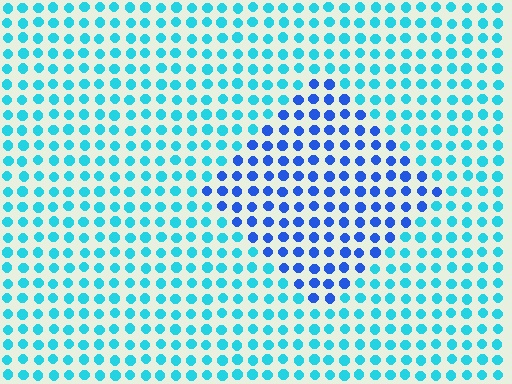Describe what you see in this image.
The image is filled with small cyan elements in a uniform arrangement. A diamond-shaped region is visible where the elements are tinted to a slightly different hue, forming a subtle color boundary.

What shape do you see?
I see a diamond.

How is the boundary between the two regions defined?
The boundary is defined purely by a slight shift in hue (about 39 degrees). Spacing, size, and orientation are identical on both sides.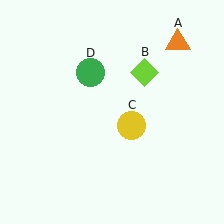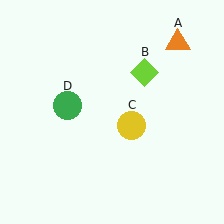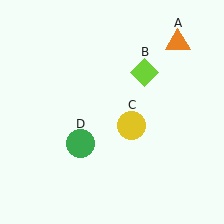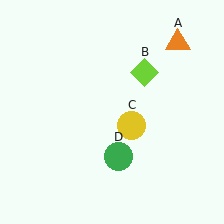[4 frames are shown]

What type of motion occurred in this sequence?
The green circle (object D) rotated counterclockwise around the center of the scene.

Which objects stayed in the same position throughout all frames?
Orange triangle (object A) and lime diamond (object B) and yellow circle (object C) remained stationary.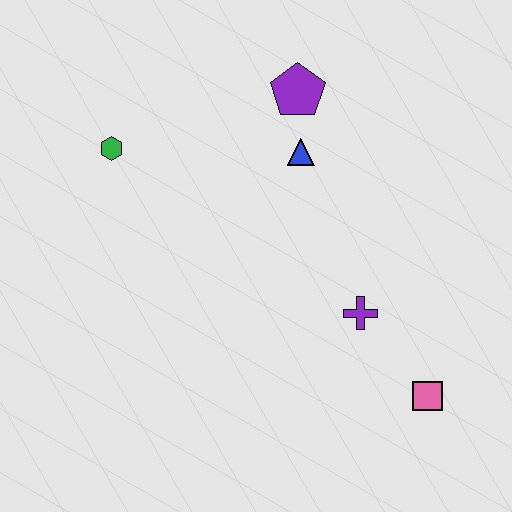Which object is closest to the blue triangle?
The purple pentagon is closest to the blue triangle.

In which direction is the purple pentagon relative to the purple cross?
The purple pentagon is above the purple cross.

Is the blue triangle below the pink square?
No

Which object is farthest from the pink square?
The green hexagon is farthest from the pink square.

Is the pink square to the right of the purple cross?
Yes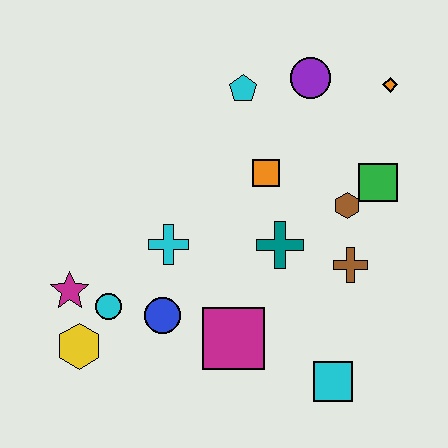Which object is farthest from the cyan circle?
The orange diamond is farthest from the cyan circle.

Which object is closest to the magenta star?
The cyan circle is closest to the magenta star.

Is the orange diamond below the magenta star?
No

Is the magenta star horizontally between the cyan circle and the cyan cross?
No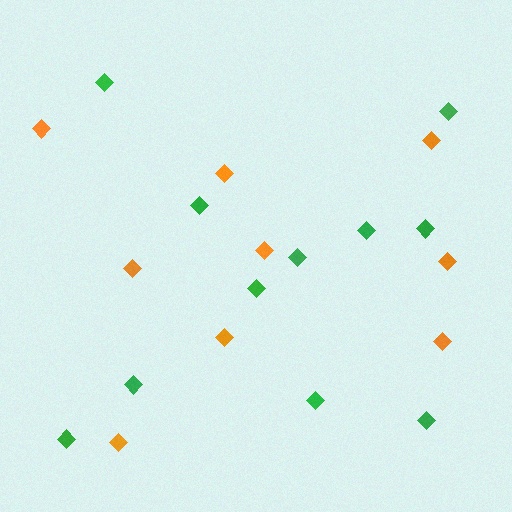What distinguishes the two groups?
There are 2 groups: one group of orange diamonds (9) and one group of green diamonds (11).